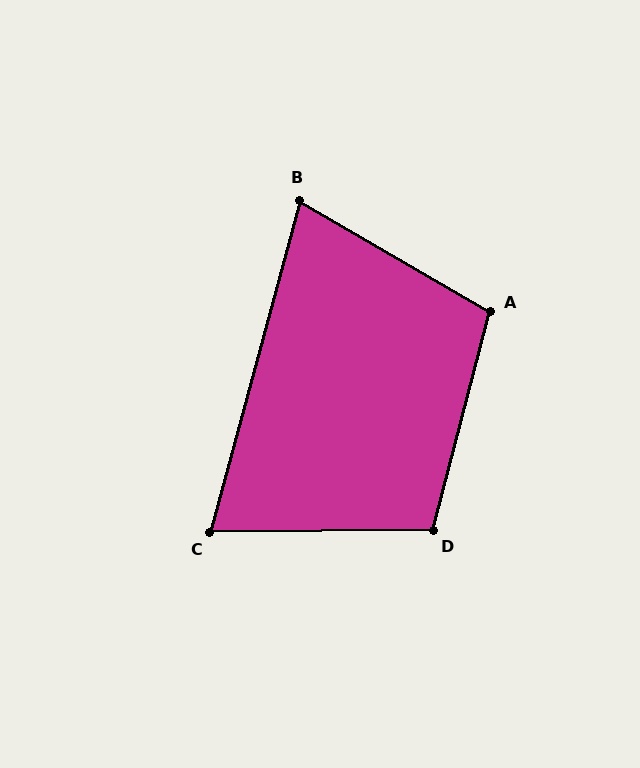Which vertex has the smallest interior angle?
C, at approximately 74 degrees.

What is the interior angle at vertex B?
Approximately 75 degrees (acute).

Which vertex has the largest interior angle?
A, at approximately 106 degrees.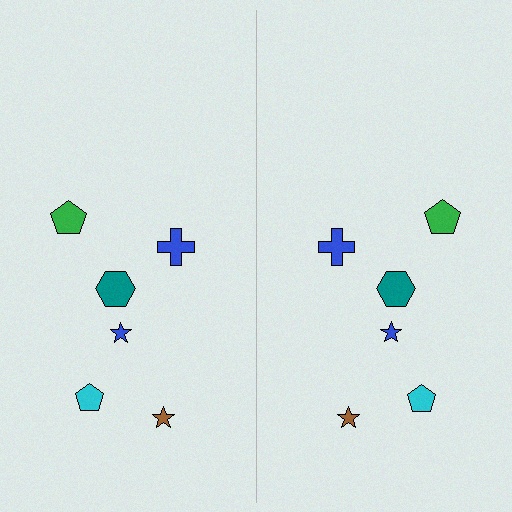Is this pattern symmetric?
Yes, this pattern has bilateral (reflection) symmetry.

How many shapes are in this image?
There are 12 shapes in this image.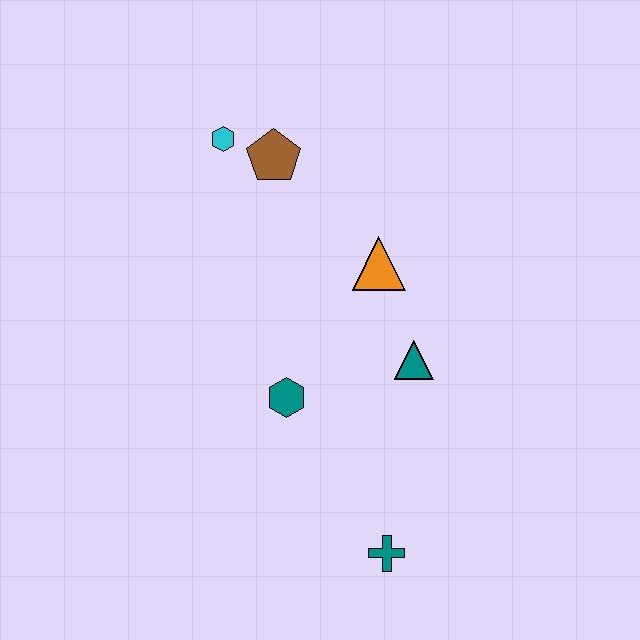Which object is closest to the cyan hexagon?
The brown pentagon is closest to the cyan hexagon.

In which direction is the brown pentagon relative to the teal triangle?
The brown pentagon is above the teal triangle.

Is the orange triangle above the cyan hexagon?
No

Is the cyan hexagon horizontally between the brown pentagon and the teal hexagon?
No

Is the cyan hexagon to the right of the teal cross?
No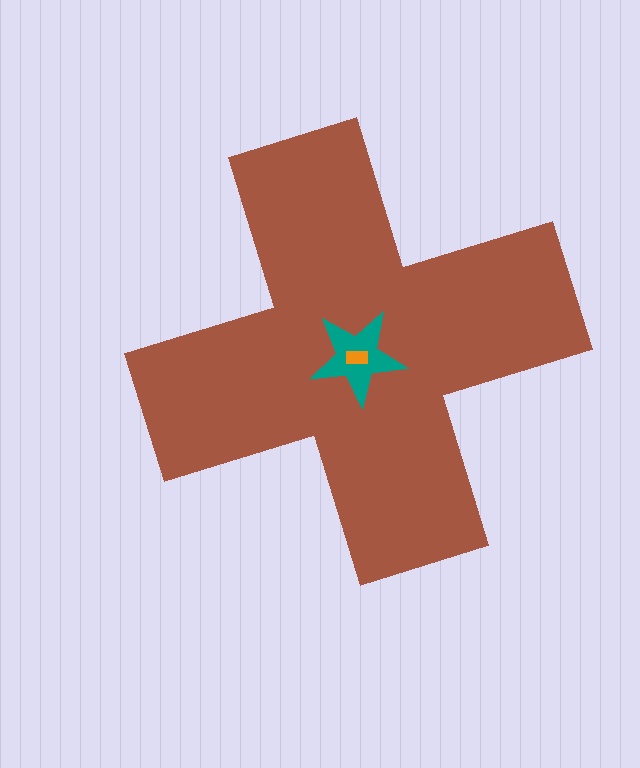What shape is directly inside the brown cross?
The teal star.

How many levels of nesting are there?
3.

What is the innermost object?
The orange rectangle.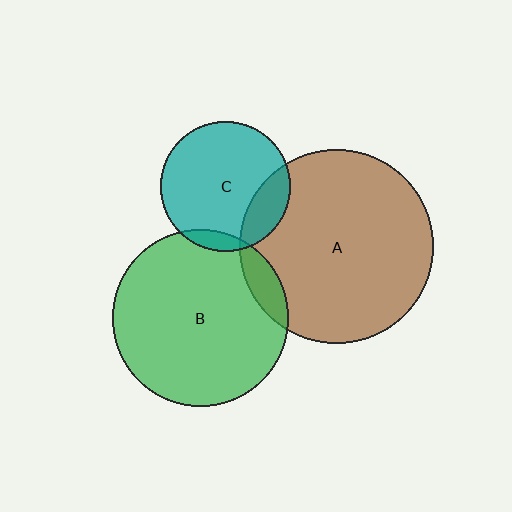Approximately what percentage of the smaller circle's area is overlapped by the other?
Approximately 5%.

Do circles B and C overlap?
Yes.